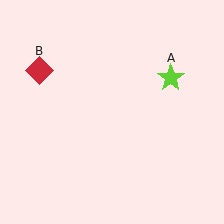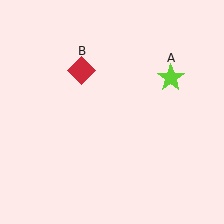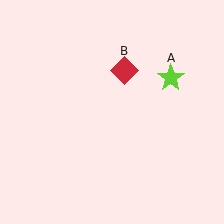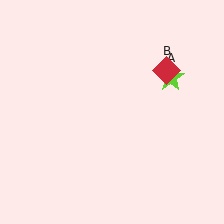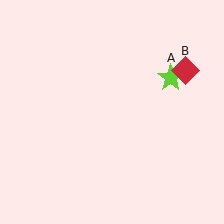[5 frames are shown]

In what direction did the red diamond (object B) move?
The red diamond (object B) moved right.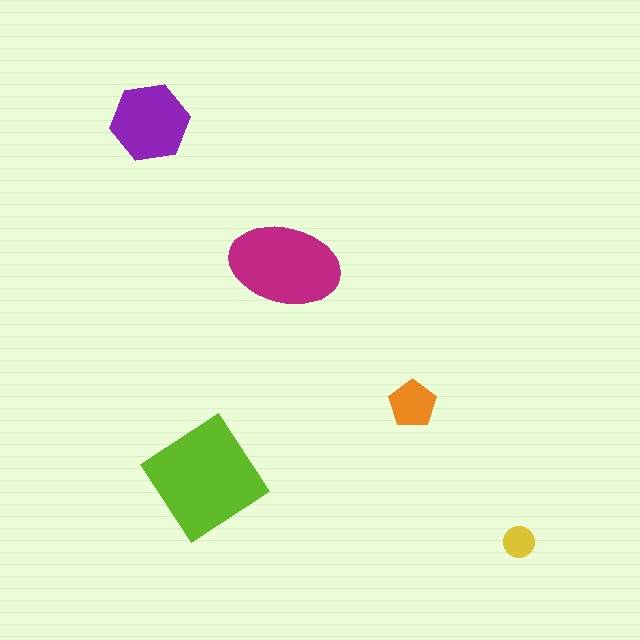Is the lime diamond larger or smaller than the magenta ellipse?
Larger.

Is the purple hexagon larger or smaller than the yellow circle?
Larger.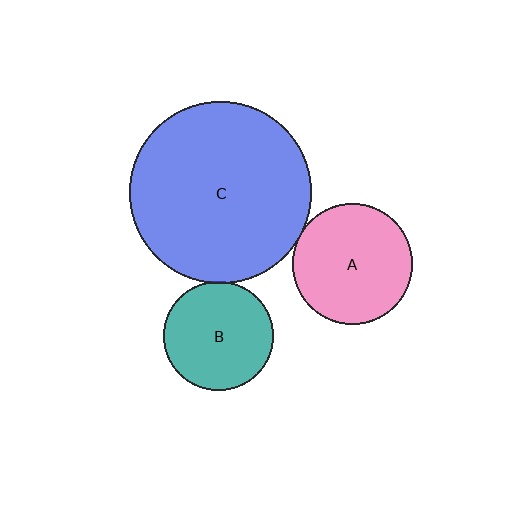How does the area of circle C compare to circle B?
Approximately 2.8 times.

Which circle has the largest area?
Circle C (blue).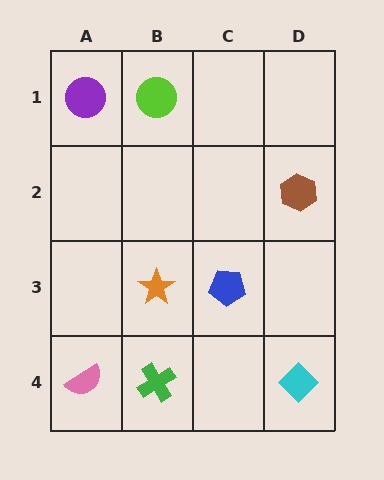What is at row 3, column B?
An orange star.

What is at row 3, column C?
A blue pentagon.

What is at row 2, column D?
A brown hexagon.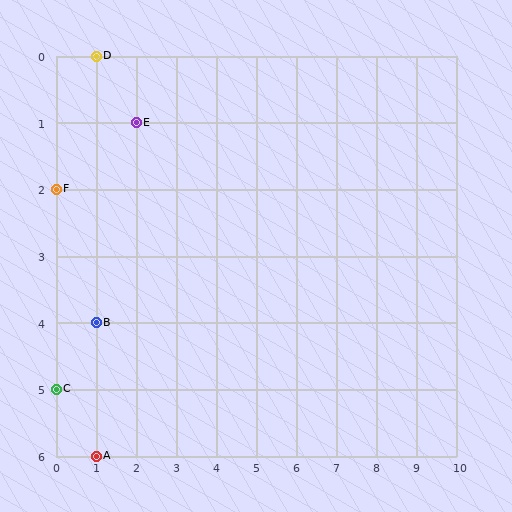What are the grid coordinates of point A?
Point A is at grid coordinates (1, 6).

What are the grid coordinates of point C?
Point C is at grid coordinates (0, 5).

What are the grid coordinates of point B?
Point B is at grid coordinates (1, 4).